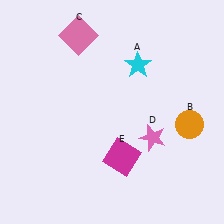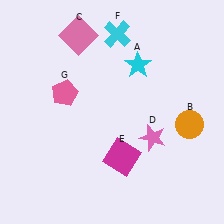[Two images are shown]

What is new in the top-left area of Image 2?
A pink pentagon (G) was added in the top-left area of Image 2.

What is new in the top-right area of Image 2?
A cyan cross (F) was added in the top-right area of Image 2.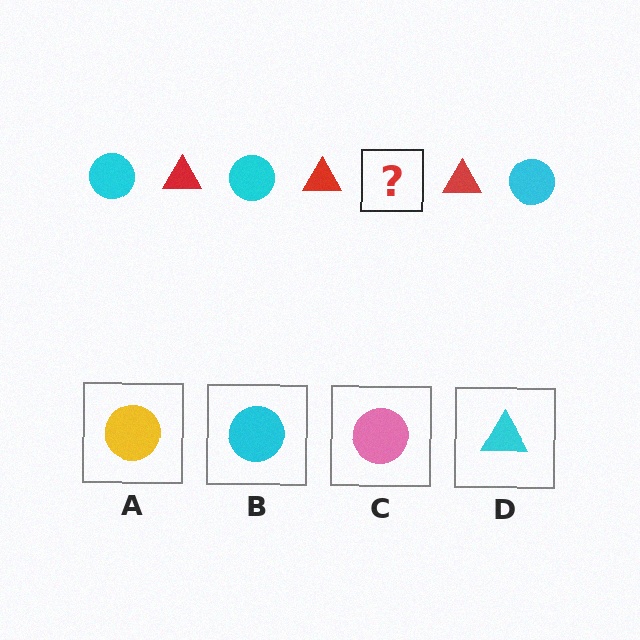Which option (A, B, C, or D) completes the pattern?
B.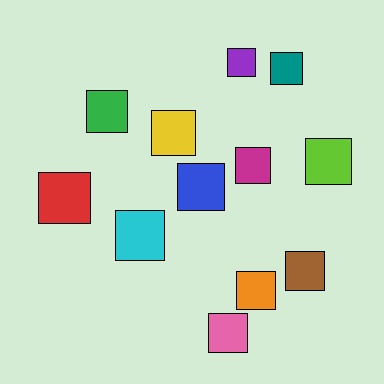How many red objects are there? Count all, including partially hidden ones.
There is 1 red object.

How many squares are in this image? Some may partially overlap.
There are 12 squares.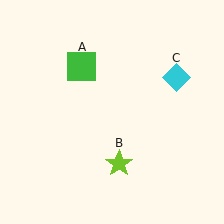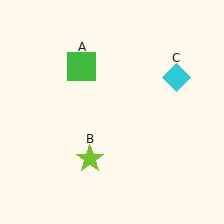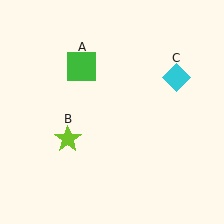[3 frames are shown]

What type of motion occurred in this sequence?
The lime star (object B) rotated clockwise around the center of the scene.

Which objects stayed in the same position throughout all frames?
Green square (object A) and cyan diamond (object C) remained stationary.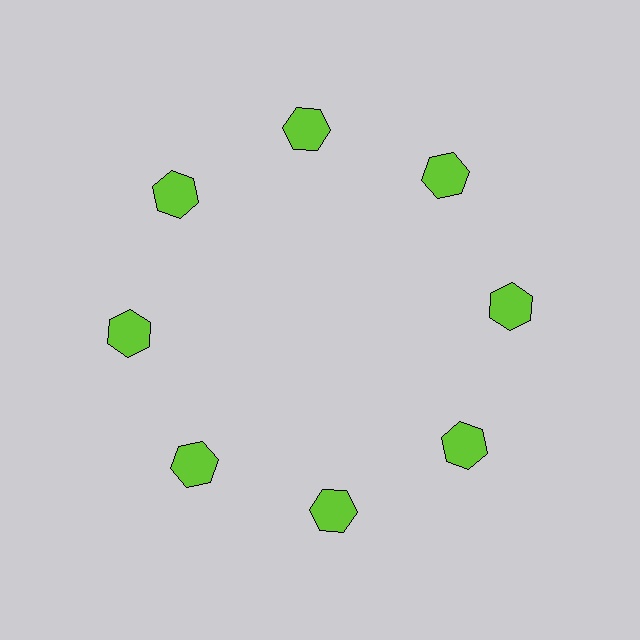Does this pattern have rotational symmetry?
Yes, this pattern has 8-fold rotational symmetry. It looks the same after rotating 45 degrees around the center.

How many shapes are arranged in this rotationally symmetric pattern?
There are 8 shapes, arranged in 8 groups of 1.